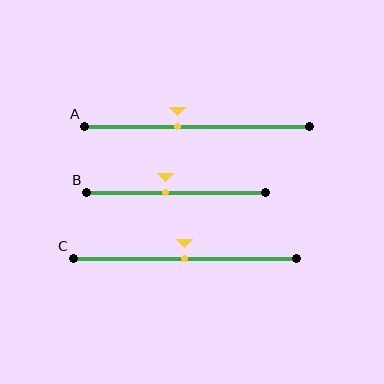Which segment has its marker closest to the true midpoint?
Segment C has its marker closest to the true midpoint.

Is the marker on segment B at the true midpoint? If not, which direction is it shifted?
No, the marker on segment B is shifted to the left by about 6% of the segment length.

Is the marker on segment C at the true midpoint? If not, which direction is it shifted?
Yes, the marker on segment C is at the true midpoint.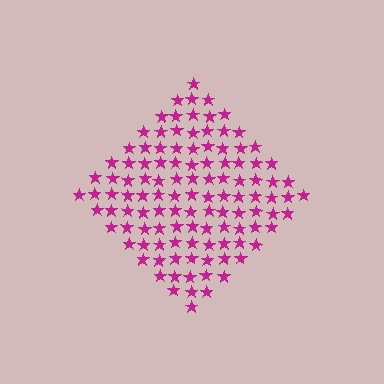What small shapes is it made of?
It is made of small stars.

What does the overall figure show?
The overall figure shows a diamond.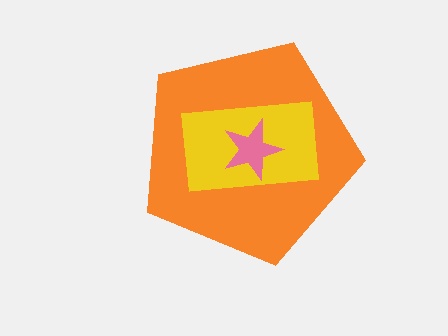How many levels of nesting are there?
3.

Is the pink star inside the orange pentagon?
Yes.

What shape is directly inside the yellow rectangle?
The pink star.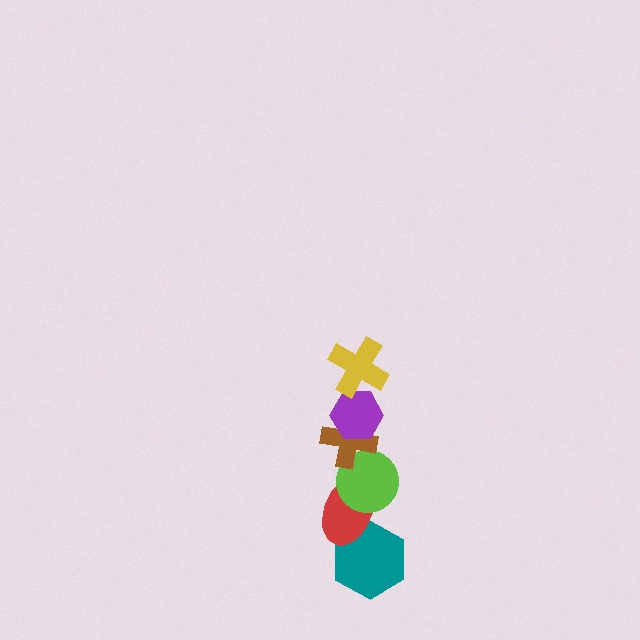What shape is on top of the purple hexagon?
The yellow cross is on top of the purple hexagon.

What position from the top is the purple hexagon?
The purple hexagon is 2nd from the top.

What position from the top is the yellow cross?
The yellow cross is 1st from the top.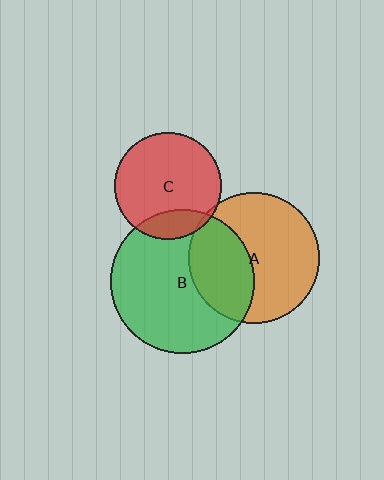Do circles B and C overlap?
Yes.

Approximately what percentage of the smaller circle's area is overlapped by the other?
Approximately 15%.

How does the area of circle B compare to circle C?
Approximately 1.8 times.